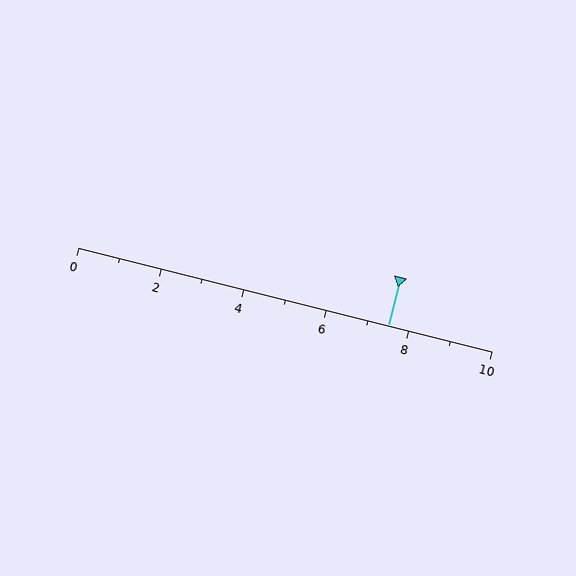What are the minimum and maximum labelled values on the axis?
The axis runs from 0 to 10.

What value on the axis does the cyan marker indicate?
The marker indicates approximately 7.5.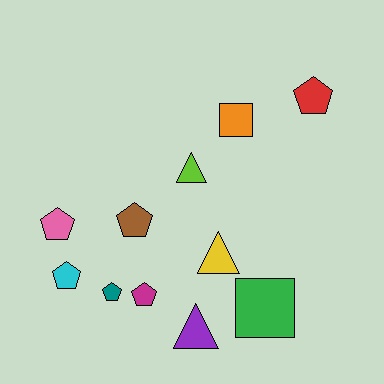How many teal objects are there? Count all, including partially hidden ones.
There is 1 teal object.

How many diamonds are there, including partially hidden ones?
There are no diamonds.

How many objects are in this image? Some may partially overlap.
There are 11 objects.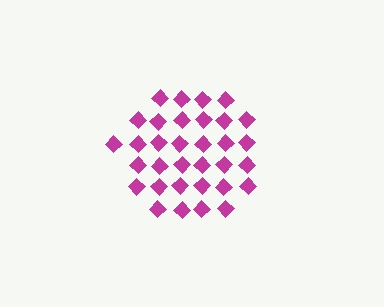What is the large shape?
The large shape is a hexagon.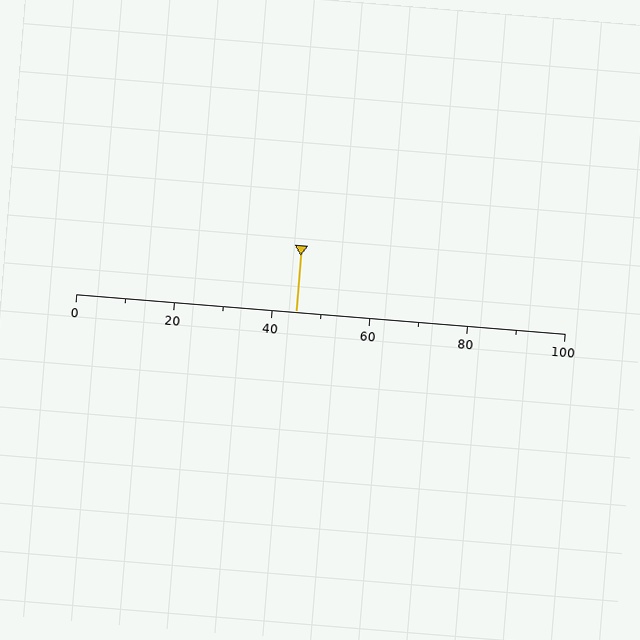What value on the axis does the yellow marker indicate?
The marker indicates approximately 45.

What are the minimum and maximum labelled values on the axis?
The axis runs from 0 to 100.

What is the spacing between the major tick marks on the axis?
The major ticks are spaced 20 apart.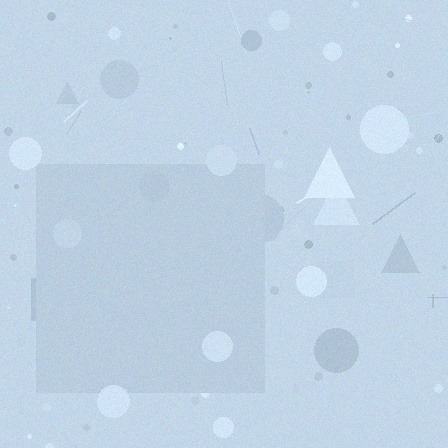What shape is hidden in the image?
A square is hidden in the image.